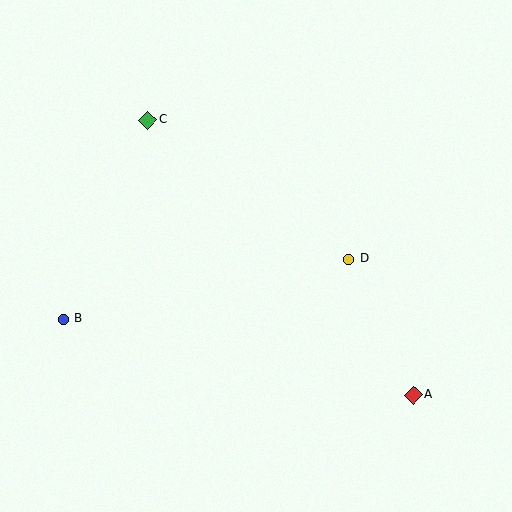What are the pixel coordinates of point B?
Point B is at (63, 319).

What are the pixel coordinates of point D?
Point D is at (349, 259).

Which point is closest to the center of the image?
Point D at (349, 259) is closest to the center.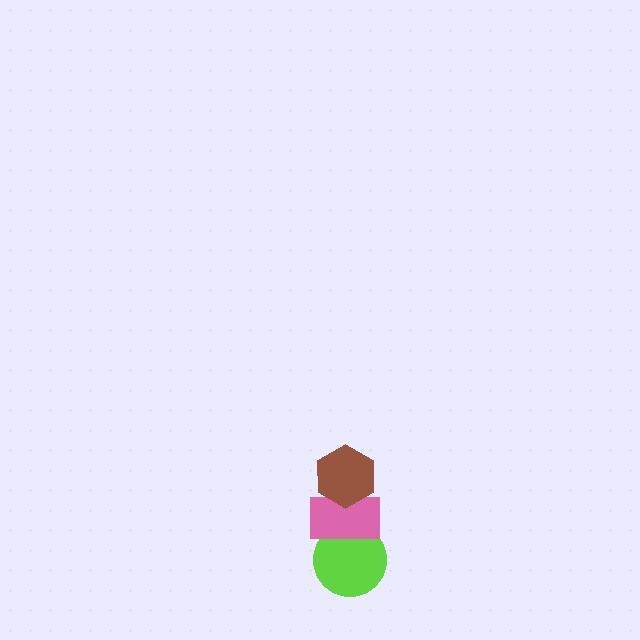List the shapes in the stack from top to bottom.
From top to bottom: the brown hexagon, the pink rectangle, the lime circle.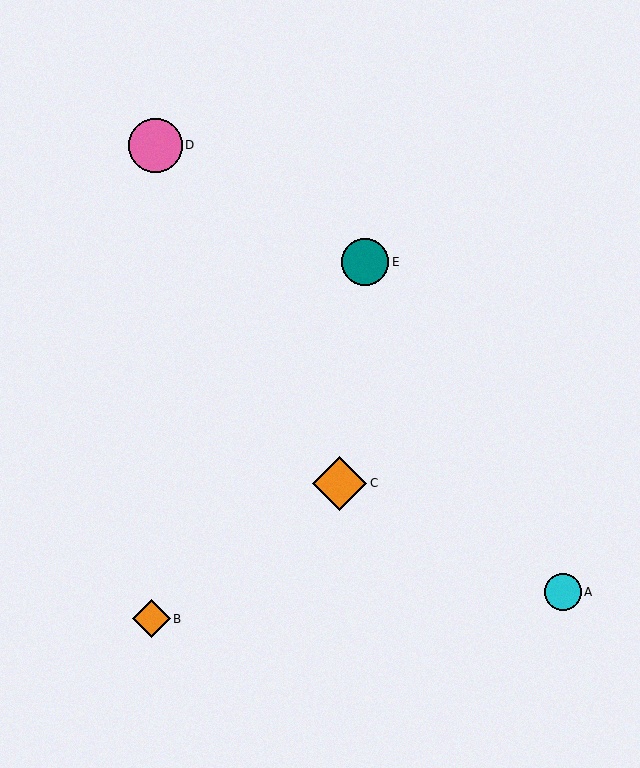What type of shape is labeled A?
Shape A is a cyan circle.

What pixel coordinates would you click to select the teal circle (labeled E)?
Click at (365, 262) to select the teal circle E.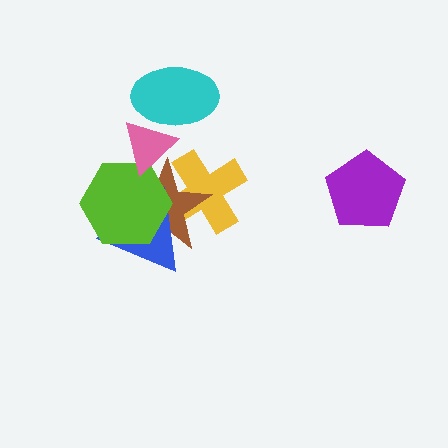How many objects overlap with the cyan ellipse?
1 object overlaps with the cyan ellipse.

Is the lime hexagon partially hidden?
Yes, it is partially covered by another shape.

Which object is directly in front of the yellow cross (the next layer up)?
The brown star is directly in front of the yellow cross.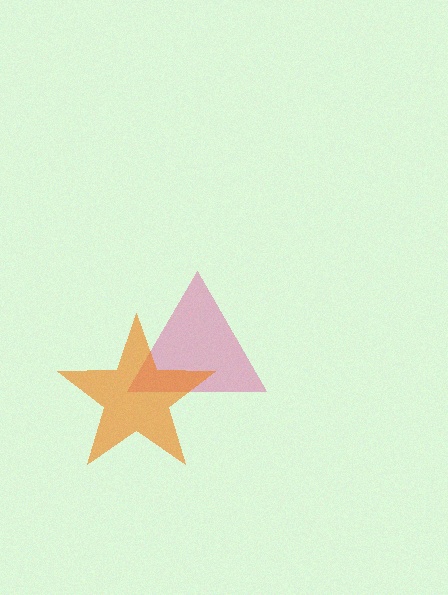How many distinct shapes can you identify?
There are 2 distinct shapes: a pink triangle, an orange star.